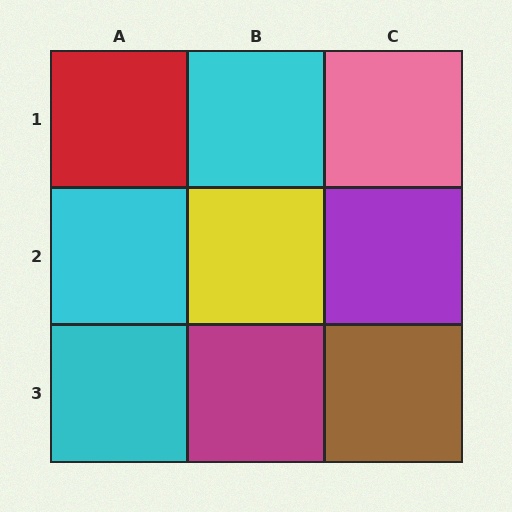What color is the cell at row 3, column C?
Brown.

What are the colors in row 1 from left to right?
Red, cyan, pink.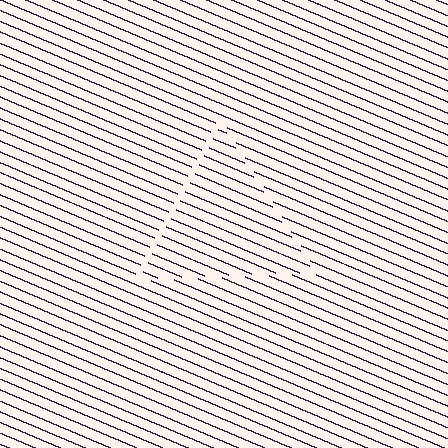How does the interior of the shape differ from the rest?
The interior of the shape contains the same grating, shifted by half a period — the contour is defined by the phase discontinuity where line-ends from the inner and outer gratings abut.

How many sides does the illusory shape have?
3 sides — the line-ends trace a triangle.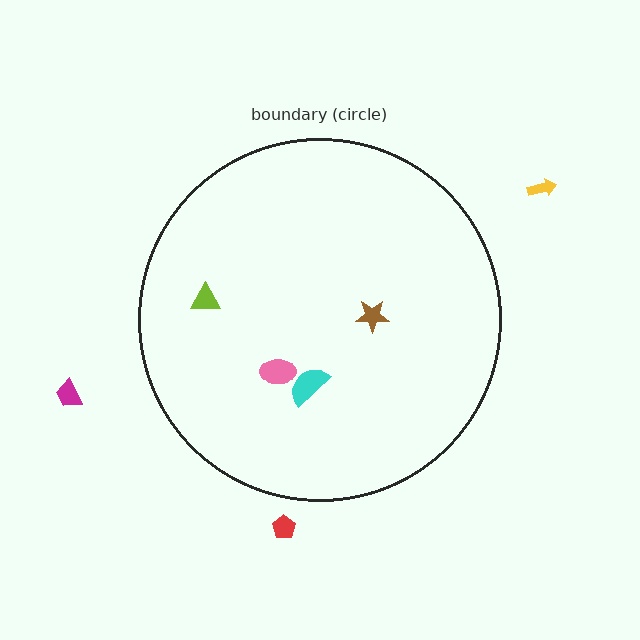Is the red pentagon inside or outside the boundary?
Outside.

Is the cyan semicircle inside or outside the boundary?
Inside.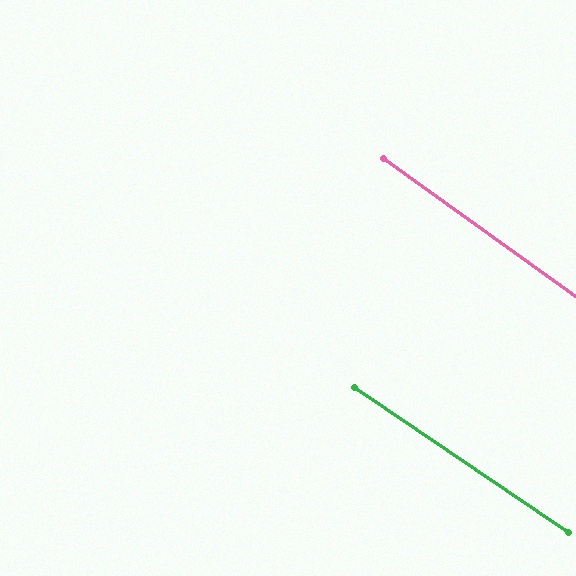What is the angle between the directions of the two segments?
Approximately 2 degrees.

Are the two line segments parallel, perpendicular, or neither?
Parallel — their directions differ by only 1.7°.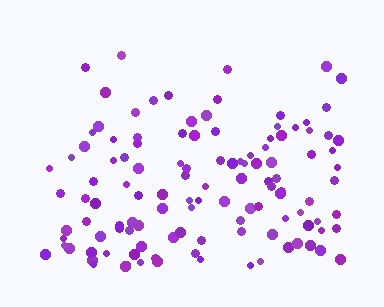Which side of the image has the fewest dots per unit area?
The top.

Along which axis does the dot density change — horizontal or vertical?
Vertical.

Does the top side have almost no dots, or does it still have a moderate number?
Still a moderate number, just noticeably fewer than the bottom.